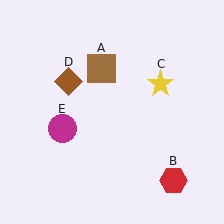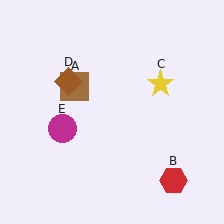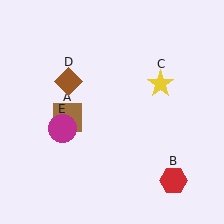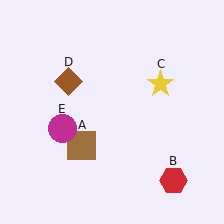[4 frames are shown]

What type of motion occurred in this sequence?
The brown square (object A) rotated counterclockwise around the center of the scene.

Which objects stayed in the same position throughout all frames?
Red hexagon (object B) and yellow star (object C) and brown diamond (object D) and magenta circle (object E) remained stationary.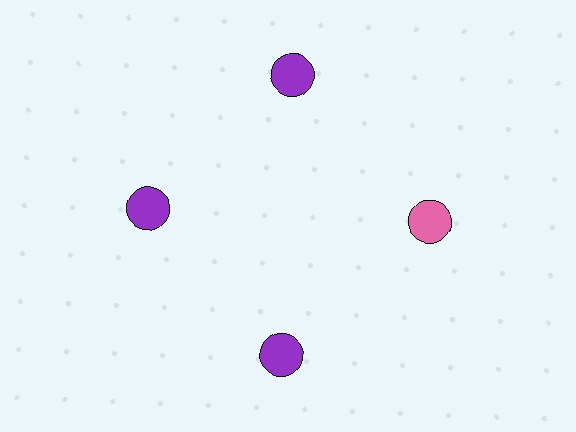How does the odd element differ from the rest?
It has a different color: pink instead of purple.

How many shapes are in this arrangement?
There are 4 shapes arranged in a ring pattern.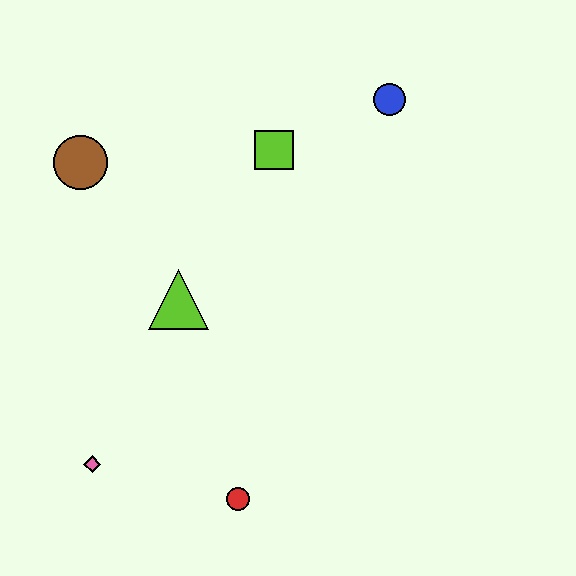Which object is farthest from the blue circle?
The pink diamond is farthest from the blue circle.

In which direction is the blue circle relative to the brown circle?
The blue circle is to the right of the brown circle.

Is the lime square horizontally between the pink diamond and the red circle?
No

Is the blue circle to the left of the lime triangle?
No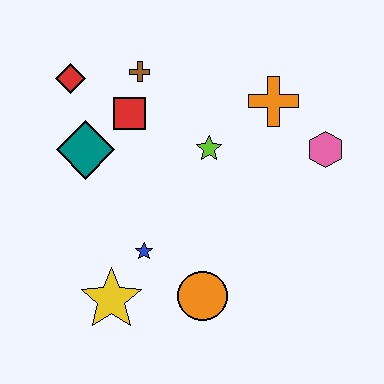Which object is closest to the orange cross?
The pink hexagon is closest to the orange cross.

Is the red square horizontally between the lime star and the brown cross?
No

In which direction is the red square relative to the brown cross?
The red square is below the brown cross.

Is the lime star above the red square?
No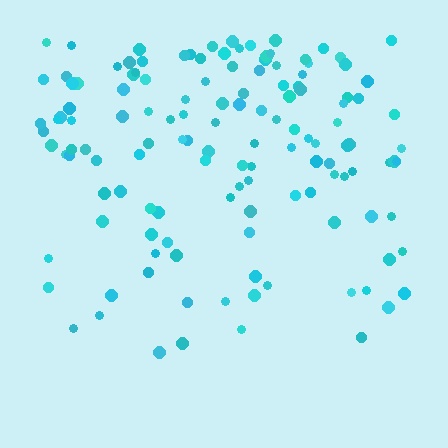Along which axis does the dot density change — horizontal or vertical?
Vertical.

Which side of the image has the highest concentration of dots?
The top.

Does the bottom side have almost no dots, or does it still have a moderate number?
Still a moderate number, just noticeably fewer than the top.